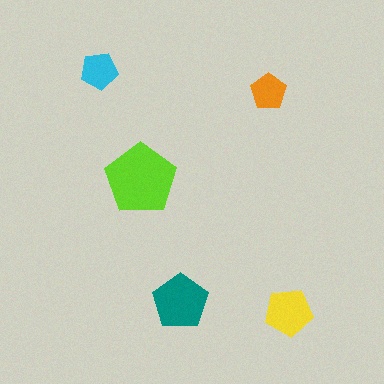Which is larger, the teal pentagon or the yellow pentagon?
The teal one.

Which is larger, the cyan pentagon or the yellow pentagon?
The yellow one.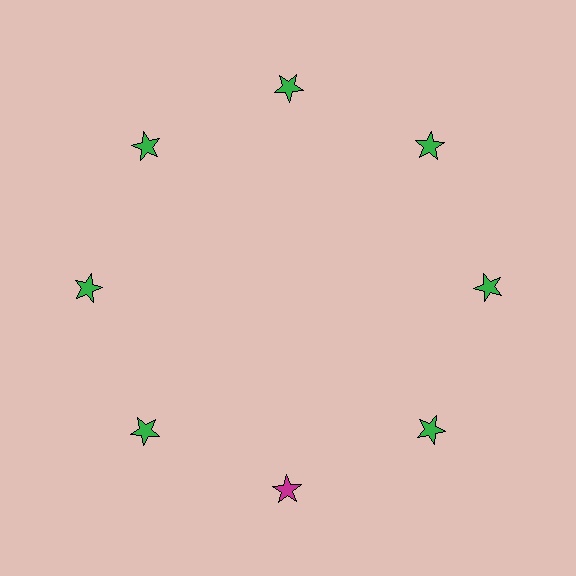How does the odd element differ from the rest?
It has a different color: magenta instead of green.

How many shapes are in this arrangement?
There are 8 shapes arranged in a ring pattern.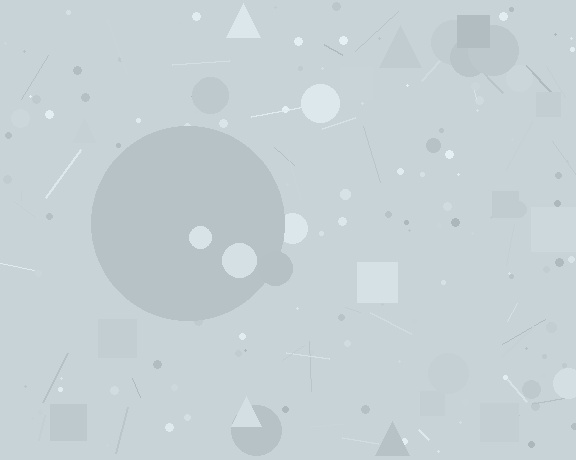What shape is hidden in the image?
A circle is hidden in the image.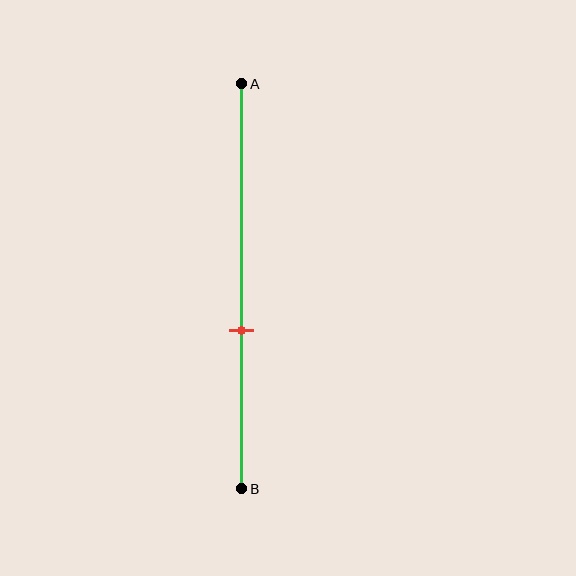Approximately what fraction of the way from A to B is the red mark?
The red mark is approximately 60% of the way from A to B.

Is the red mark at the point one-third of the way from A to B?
No, the mark is at about 60% from A, not at the 33% one-third point.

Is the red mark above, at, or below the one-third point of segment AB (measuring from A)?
The red mark is below the one-third point of segment AB.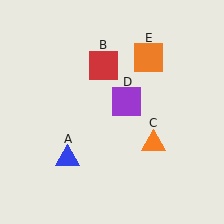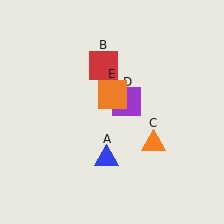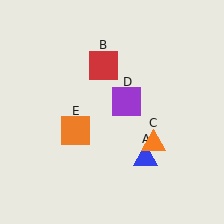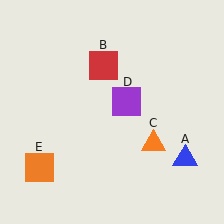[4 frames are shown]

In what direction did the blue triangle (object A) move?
The blue triangle (object A) moved right.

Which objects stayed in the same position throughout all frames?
Red square (object B) and orange triangle (object C) and purple square (object D) remained stationary.